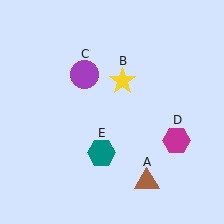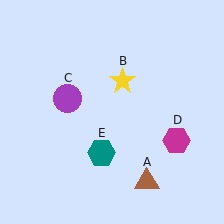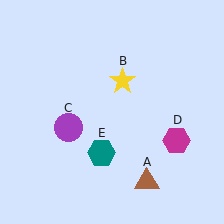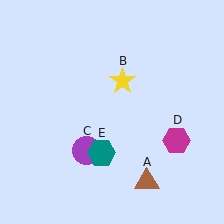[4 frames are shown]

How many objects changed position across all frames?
1 object changed position: purple circle (object C).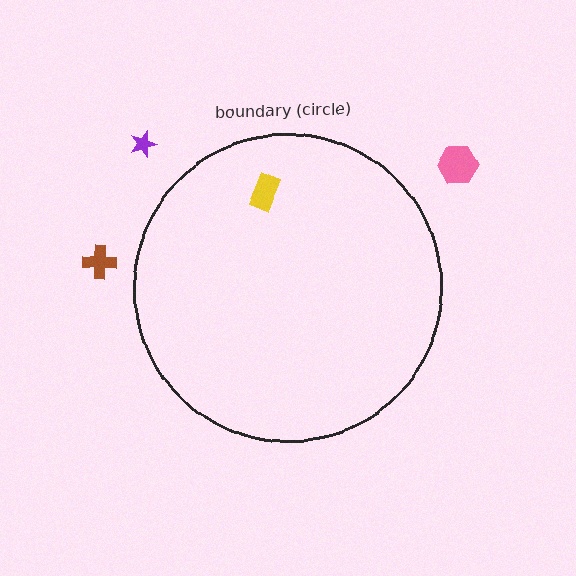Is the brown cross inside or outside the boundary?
Outside.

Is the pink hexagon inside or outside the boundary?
Outside.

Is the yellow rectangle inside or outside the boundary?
Inside.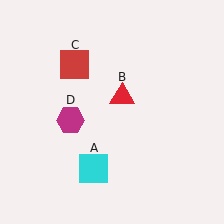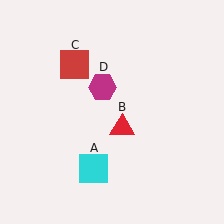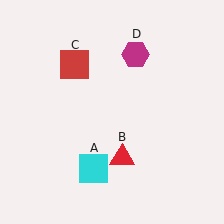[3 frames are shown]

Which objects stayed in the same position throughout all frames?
Cyan square (object A) and red square (object C) remained stationary.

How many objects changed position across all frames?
2 objects changed position: red triangle (object B), magenta hexagon (object D).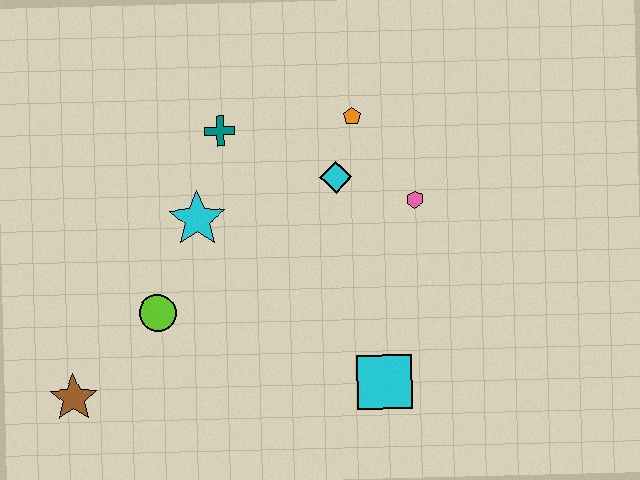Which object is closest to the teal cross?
The cyan star is closest to the teal cross.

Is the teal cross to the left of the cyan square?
Yes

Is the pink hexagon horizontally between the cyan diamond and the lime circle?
No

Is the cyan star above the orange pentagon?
No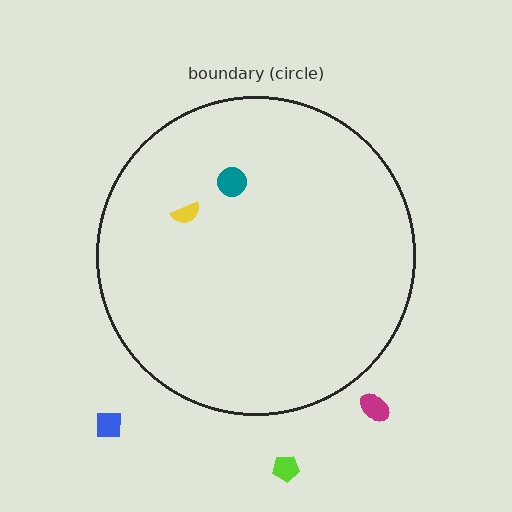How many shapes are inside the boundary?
2 inside, 3 outside.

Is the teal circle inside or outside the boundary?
Inside.